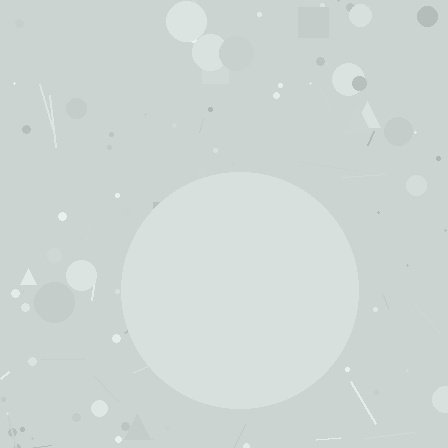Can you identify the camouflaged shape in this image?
The camouflaged shape is a circle.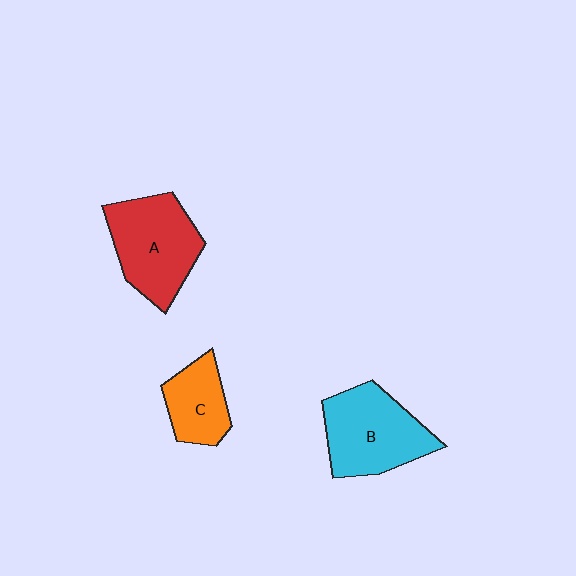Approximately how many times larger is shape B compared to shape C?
Approximately 1.7 times.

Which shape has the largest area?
Shape B (cyan).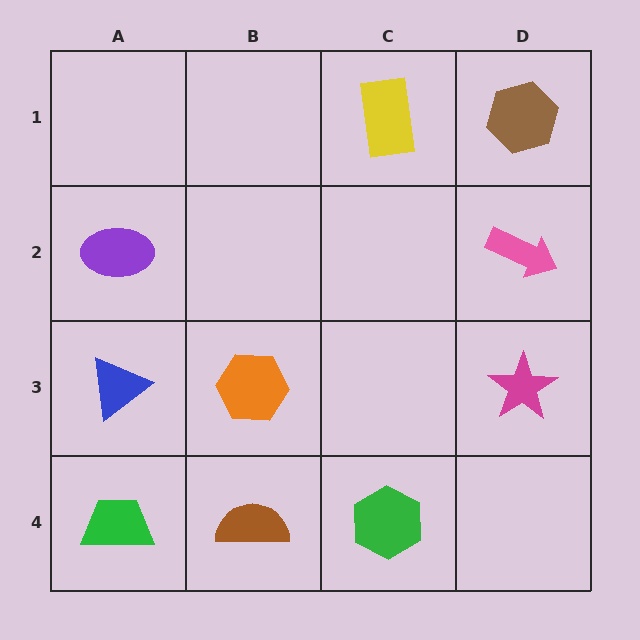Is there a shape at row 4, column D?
No, that cell is empty.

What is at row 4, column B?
A brown semicircle.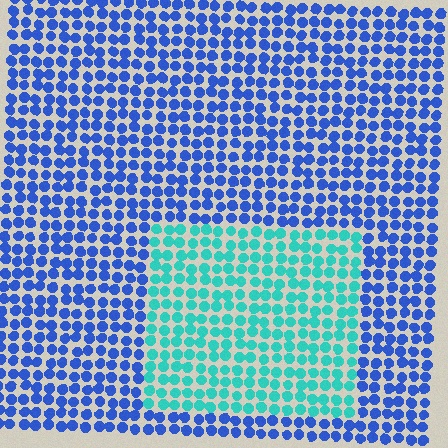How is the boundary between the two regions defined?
The boundary is defined purely by a slight shift in hue (about 52 degrees). Spacing, size, and orientation are identical on both sides.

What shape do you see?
I see a rectangle.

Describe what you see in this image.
The image is filled with small blue elements in a uniform arrangement. A rectangle-shaped region is visible where the elements are tinted to a slightly different hue, forming a subtle color boundary.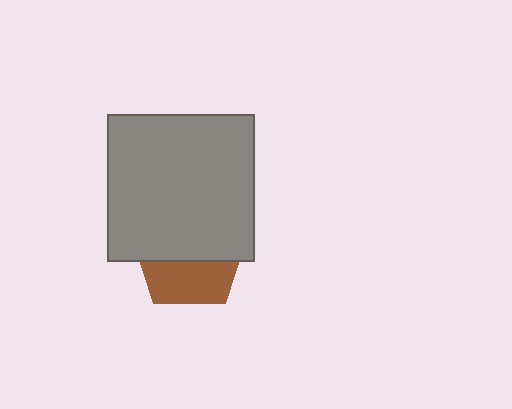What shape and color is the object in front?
The object in front is a gray square.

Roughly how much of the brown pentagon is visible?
A small part of it is visible (roughly 41%).